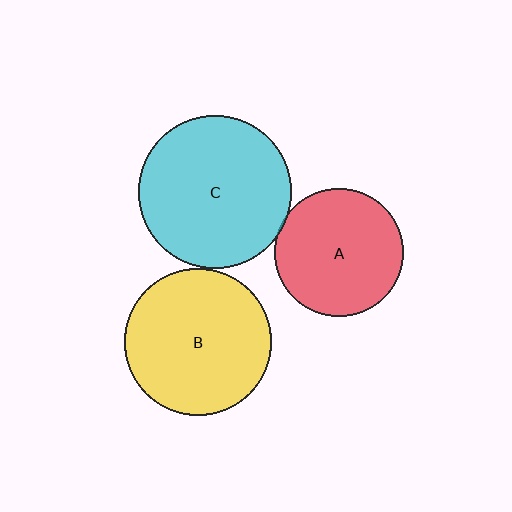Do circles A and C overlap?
Yes.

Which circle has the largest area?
Circle C (cyan).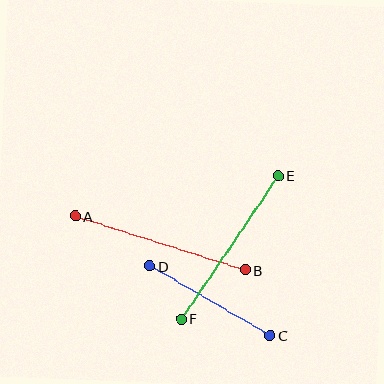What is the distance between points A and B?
The distance is approximately 178 pixels.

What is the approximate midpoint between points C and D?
The midpoint is at approximately (210, 301) pixels.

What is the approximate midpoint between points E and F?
The midpoint is at approximately (229, 247) pixels.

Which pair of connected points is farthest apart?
Points A and B are farthest apart.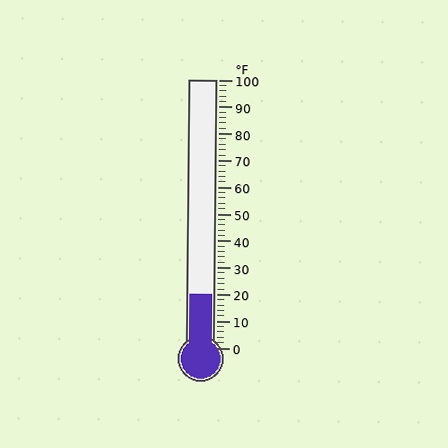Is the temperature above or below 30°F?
The temperature is below 30°F.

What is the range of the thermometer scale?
The thermometer scale ranges from 0°F to 100°F.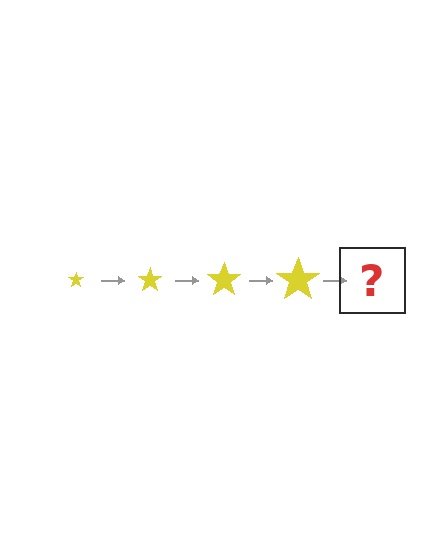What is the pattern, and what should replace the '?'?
The pattern is that the star gets progressively larger each step. The '?' should be a yellow star, larger than the previous one.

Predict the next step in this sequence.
The next step is a yellow star, larger than the previous one.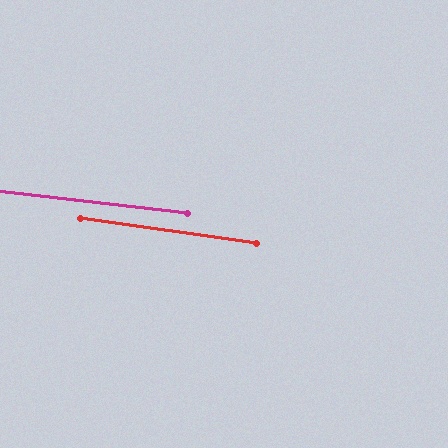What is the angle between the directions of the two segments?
Approximately 2 degrees.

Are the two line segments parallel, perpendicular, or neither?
Parallel — their directions differ by only 1.6°.